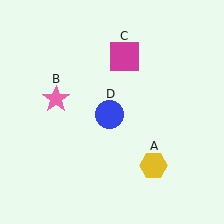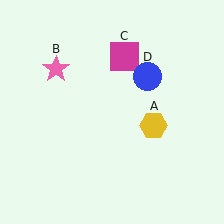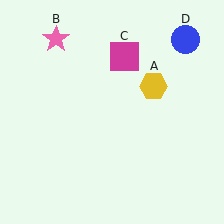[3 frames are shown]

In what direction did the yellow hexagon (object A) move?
The yellow hexagon (object A) moved up.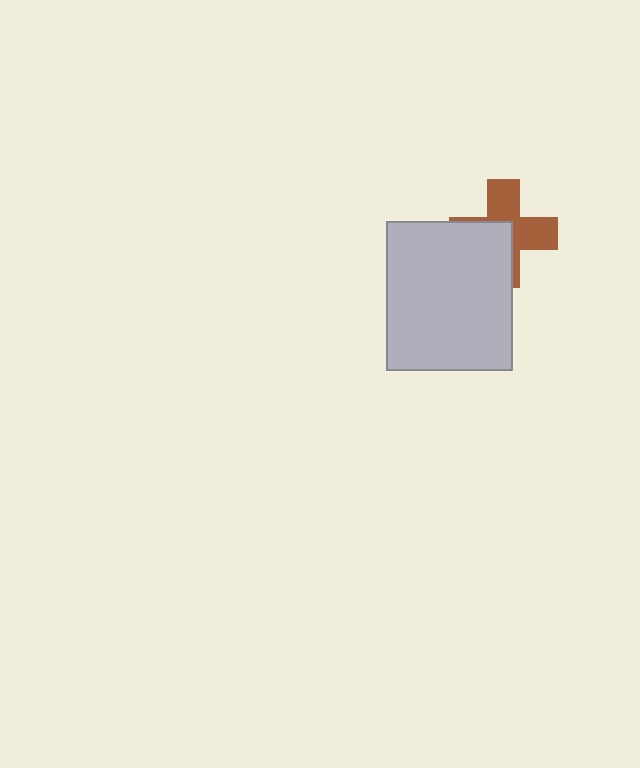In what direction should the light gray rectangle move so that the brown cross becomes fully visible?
The light gray rectangle should move toward the lower-left. That is the shortest direction to clear the overlap and leave the brown cross fully visible.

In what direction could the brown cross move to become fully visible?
The brown cross could move toward the upper-right. That would shift it out from behind the light gray rectangle entirely.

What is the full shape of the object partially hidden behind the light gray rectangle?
The partially hidden object is a brown cross.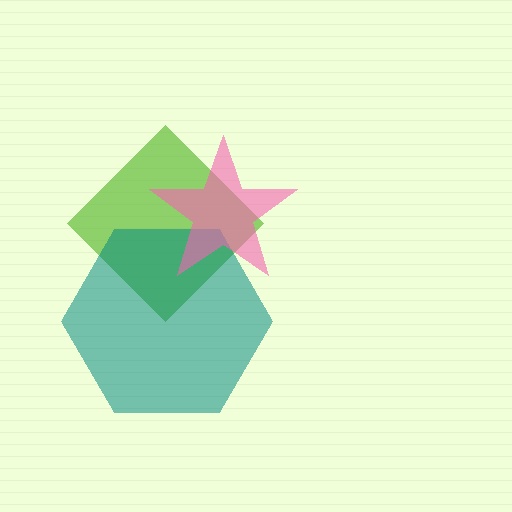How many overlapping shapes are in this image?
There are 3 overlapping shapes in the image.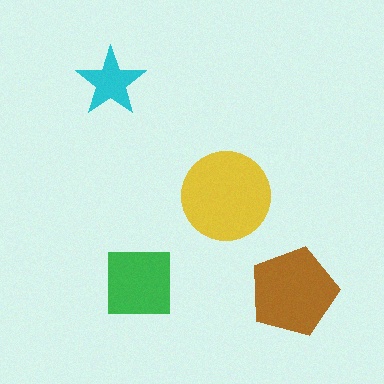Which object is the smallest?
The cyan star.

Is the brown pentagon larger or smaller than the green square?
Larger.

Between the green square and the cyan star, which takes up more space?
The green square.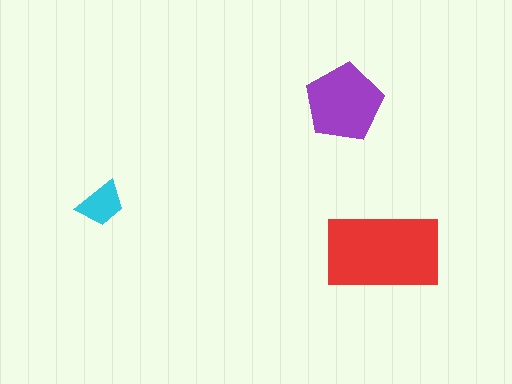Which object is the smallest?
The cyan trapezoid.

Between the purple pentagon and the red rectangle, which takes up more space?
The red rectangle.